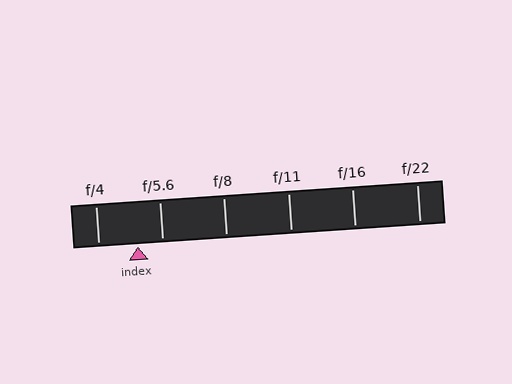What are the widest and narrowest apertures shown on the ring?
The widest aperture shown is f/4 and the narrowest is f/22.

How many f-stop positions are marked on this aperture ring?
There are 6 f-stop positions marked.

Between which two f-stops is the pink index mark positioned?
The index mark is between f/4 and f/5.6.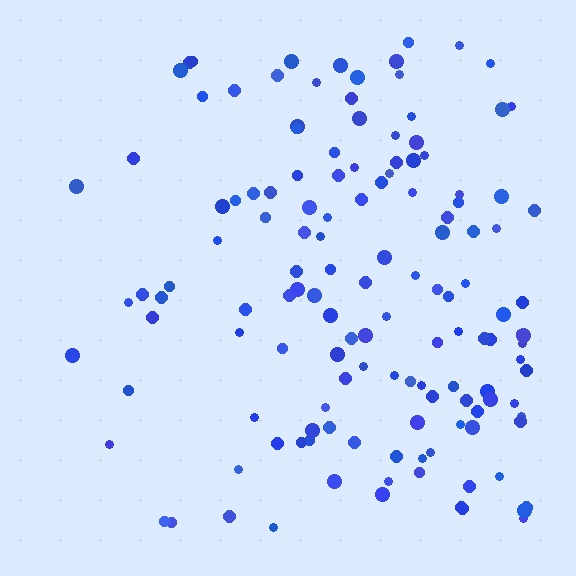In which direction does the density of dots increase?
From left to right, with the right side densest.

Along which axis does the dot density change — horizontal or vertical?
Horizontal.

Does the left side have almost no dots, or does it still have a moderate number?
Still a moderate number, just noticeably fewer than the right.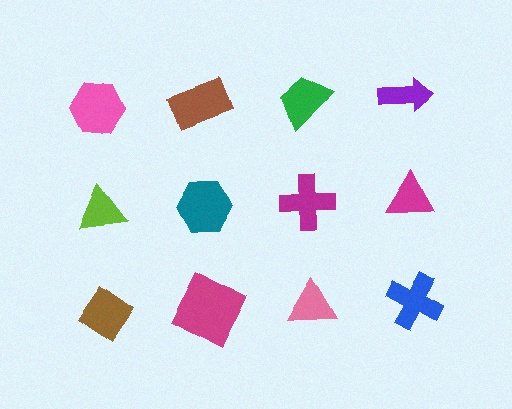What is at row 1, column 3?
A green trapezoid.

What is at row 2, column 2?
A teal hexagon.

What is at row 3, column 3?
A pink triangle.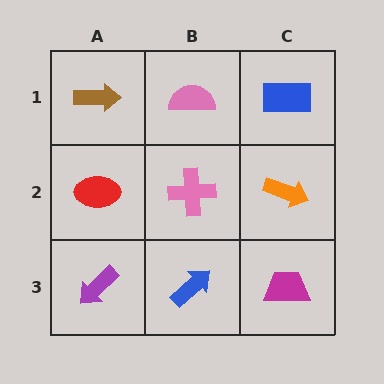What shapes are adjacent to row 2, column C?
A blue rectangle (row 1, column C), a magenta trapezoid (row 3, column C), a pink cross (row 2, column B).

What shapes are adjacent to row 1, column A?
A red ellipse (row 2, column A), a pink semicircle (row 1, column B).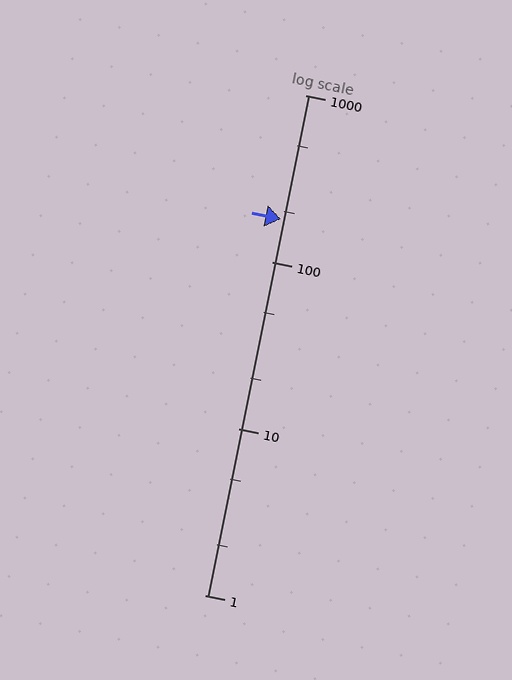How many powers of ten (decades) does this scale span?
The scale spans 3 decades, from 1 to 1000.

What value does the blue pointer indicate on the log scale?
The pointer indicates approximately 180.